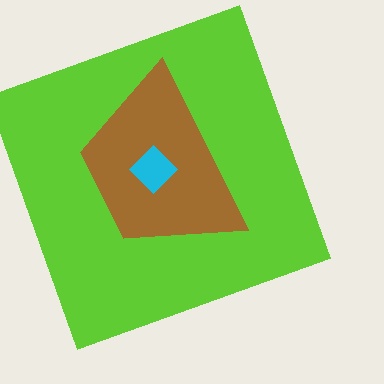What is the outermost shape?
The lime square.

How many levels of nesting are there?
3.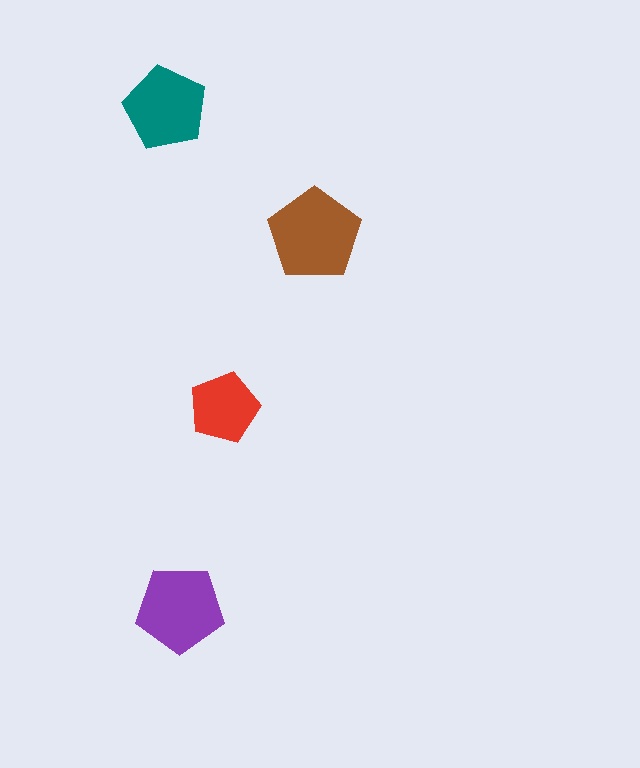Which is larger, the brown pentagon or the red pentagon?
The brown one.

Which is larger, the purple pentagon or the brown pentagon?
The brown one.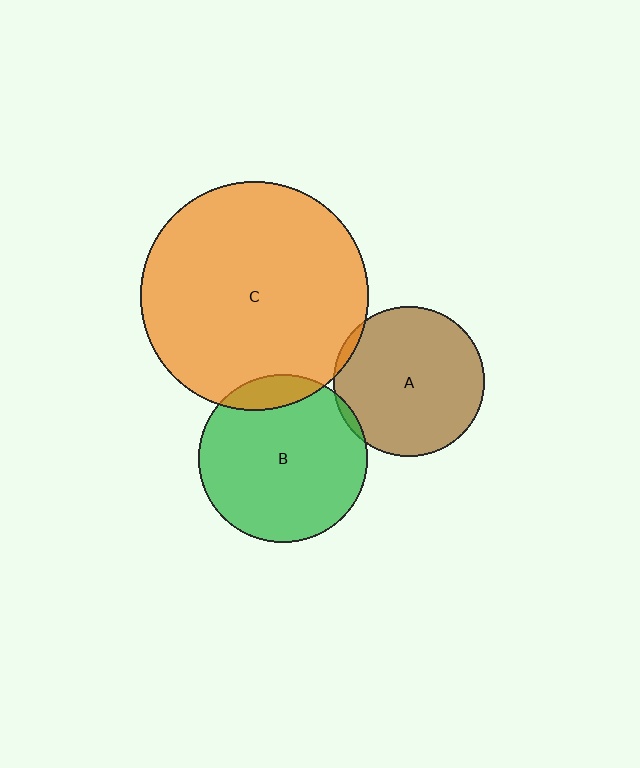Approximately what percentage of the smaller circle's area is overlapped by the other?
Approximately 5%.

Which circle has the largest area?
Circle C (orange).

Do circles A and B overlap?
Yes.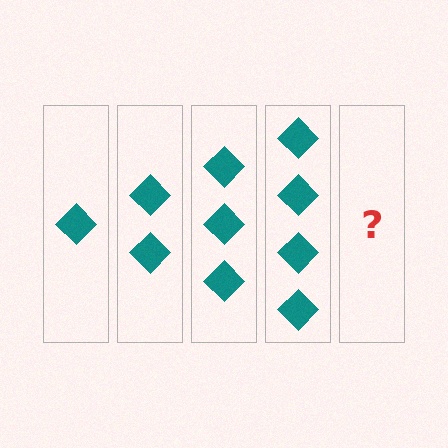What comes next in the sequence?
The next element should be 5 diamonds.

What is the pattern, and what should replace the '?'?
The pattern is that each step adds one more diamond. The '?' should be 5 diamonds.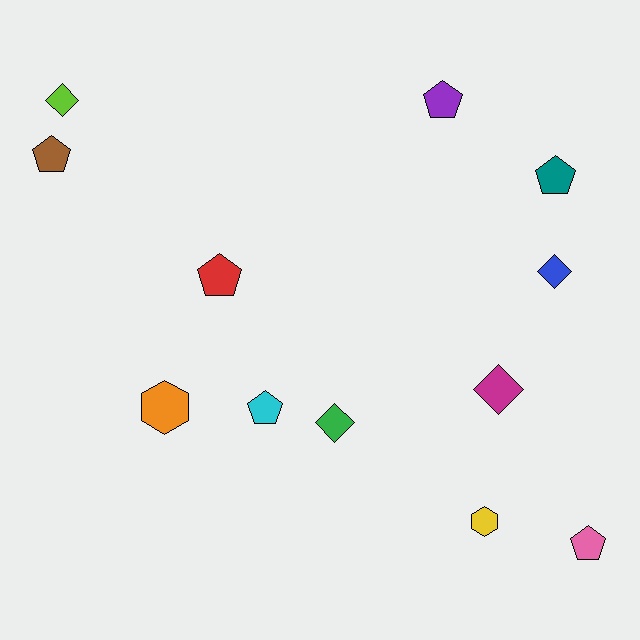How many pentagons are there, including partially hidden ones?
There are 6 pentagons.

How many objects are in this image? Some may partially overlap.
There are 12 objects.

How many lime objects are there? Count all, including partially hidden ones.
There is 1 lime object.